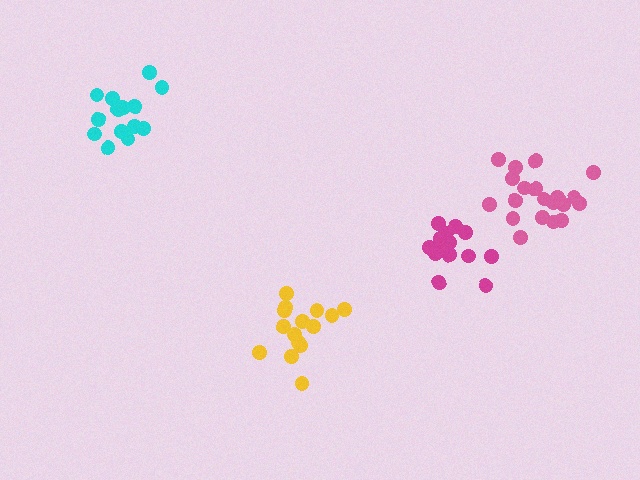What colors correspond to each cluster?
The clusters are colored: magenta, yellow, cyan, pink.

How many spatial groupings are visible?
There are 4 spatial groupings.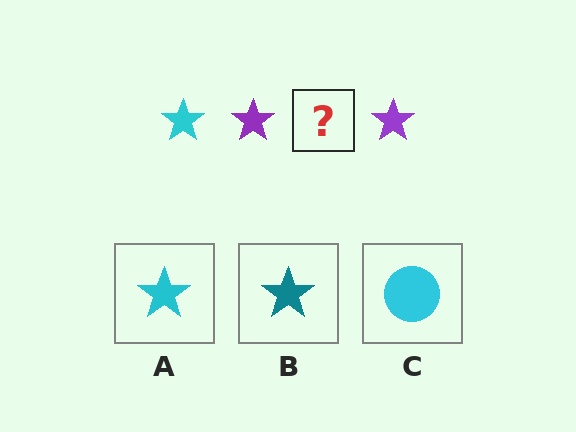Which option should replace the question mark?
Option A.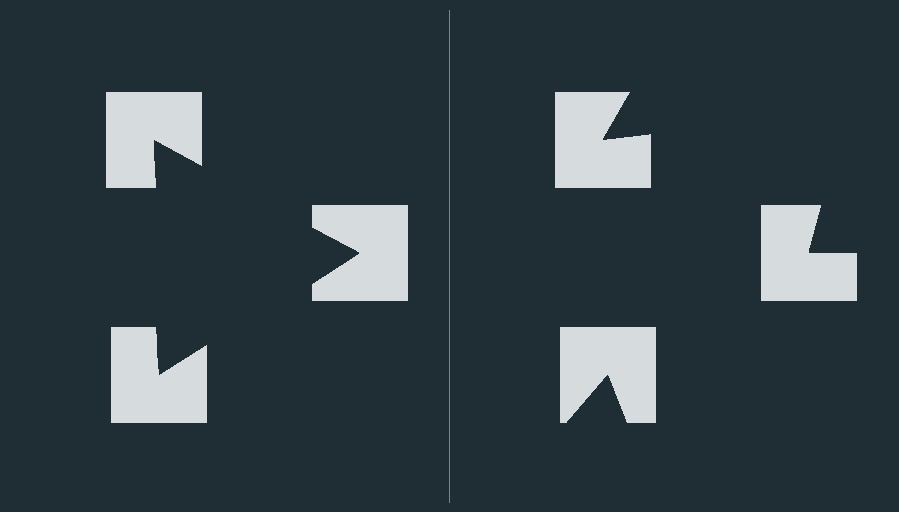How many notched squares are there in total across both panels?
6 — 3 on each side.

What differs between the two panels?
The notched squares are positioned identically on both sides; only the wedge orientations differ. On the left they align to a triangle; on the right they are misaligned.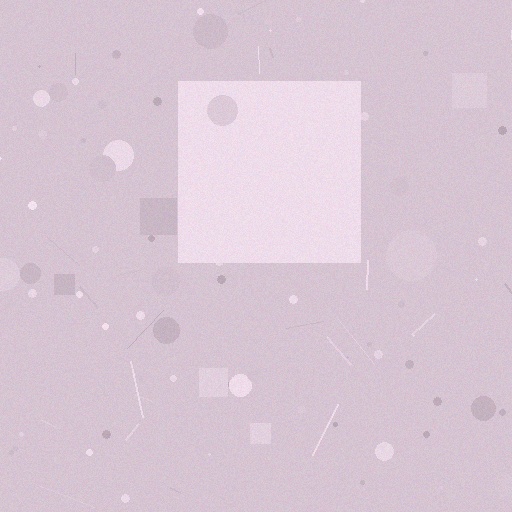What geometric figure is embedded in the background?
A square is embedded in the background.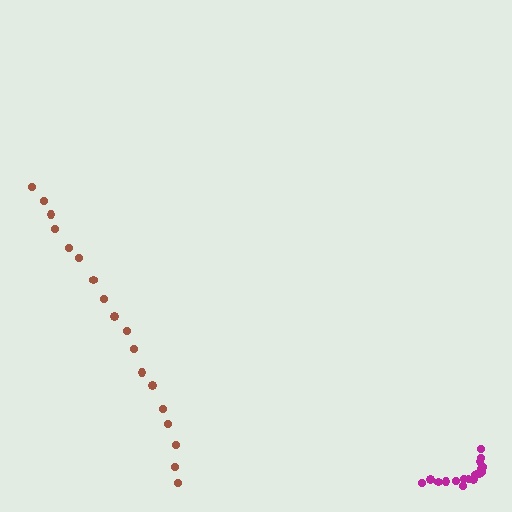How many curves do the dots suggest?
There are 2 distinct paths.